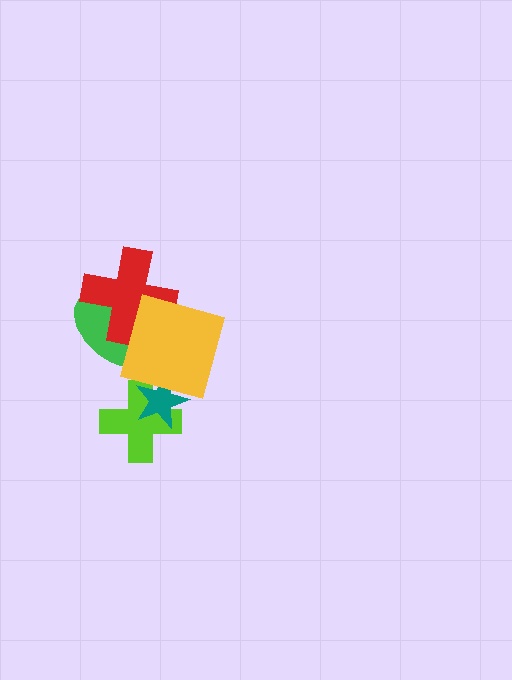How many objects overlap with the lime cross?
1 object overlaps with the lime cross.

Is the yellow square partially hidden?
No, no other shape covers it.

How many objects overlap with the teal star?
2 objects overlap with the teal star.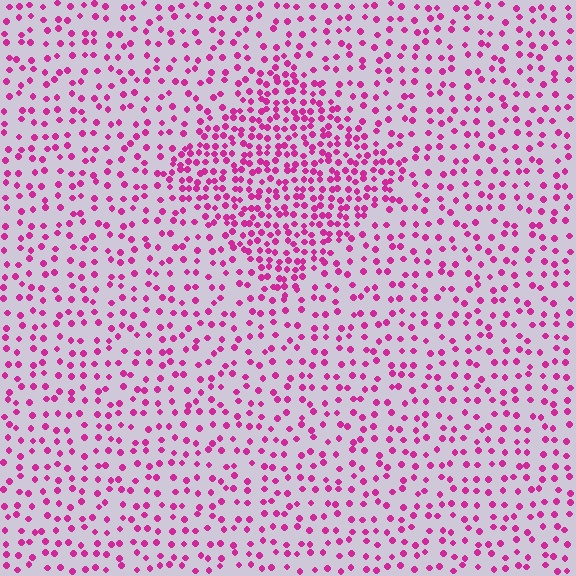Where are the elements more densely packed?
The elements are more densely packed inside the diamond boundary.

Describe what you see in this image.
The image contains small magenta elements arranged at two different densities. A diamond-shaped region is visible where the elements are more densely packed than the surrounding area.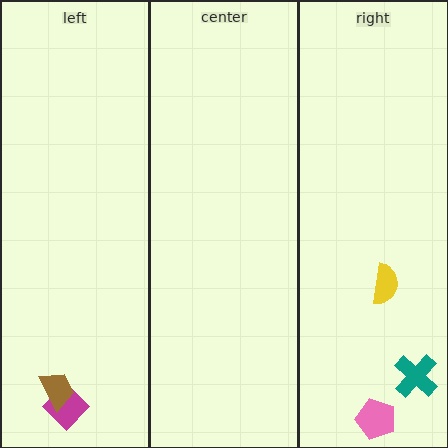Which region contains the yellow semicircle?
The right region.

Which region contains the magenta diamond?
The left region.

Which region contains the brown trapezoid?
The left region.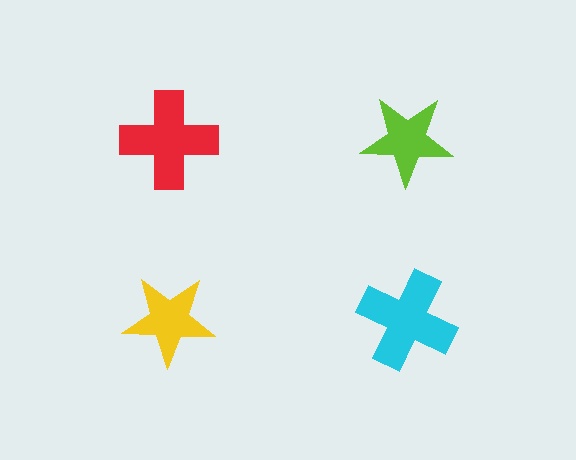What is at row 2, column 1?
A yellow star.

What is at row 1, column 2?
A lime star.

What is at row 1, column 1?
A red cross.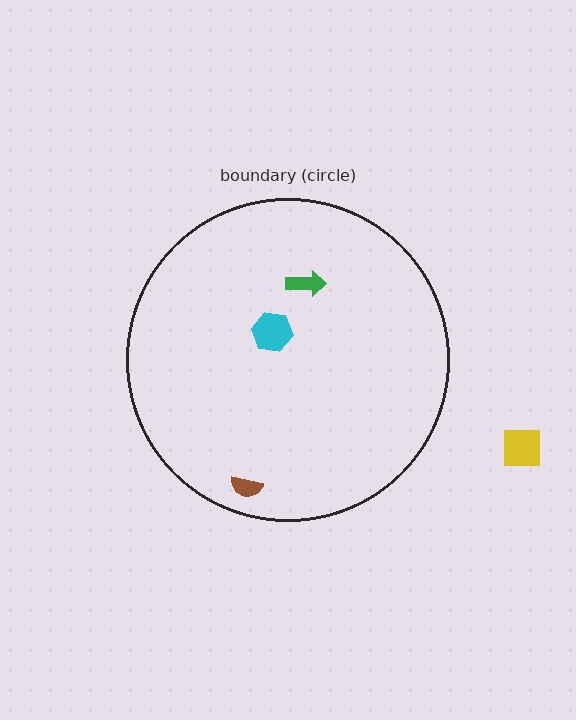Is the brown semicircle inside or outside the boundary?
Inside.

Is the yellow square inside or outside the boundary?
Outside.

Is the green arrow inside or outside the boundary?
Inside.